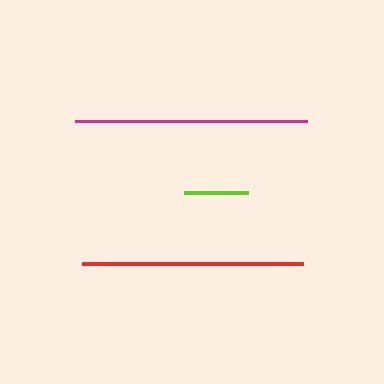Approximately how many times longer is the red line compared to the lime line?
The red line is approximately 3.4 times the length of the lime line.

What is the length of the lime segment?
The lime segment is approximately 65 pixels long.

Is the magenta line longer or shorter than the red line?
The magenta line is longer than the red line.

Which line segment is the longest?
The magenta line is the longest at approximately 232 pixels.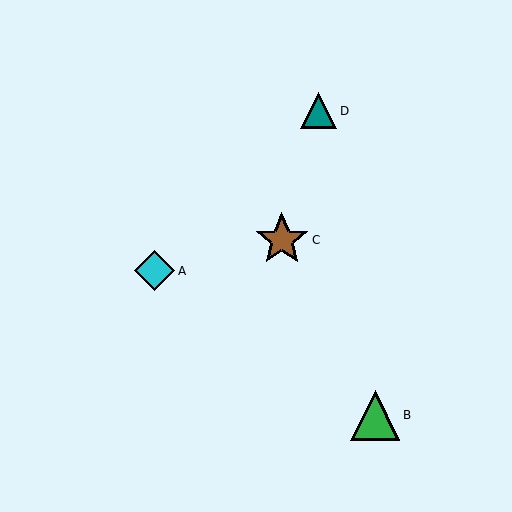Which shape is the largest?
The brown star (labeled C) is the largest.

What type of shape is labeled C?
Shape C is a brown star.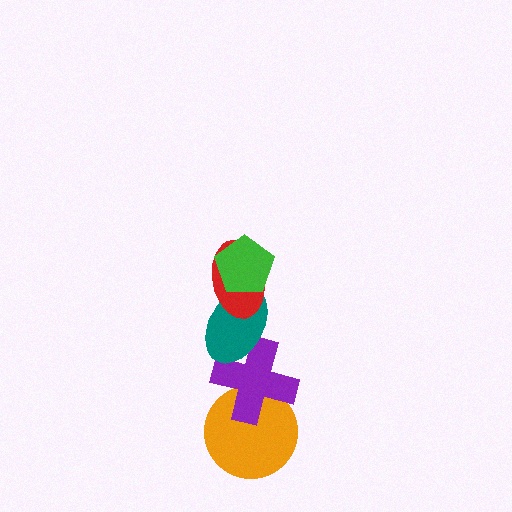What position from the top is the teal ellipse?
The teal ellipse is 3rd from the top.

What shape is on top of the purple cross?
The teal ellipse is on top of the purple cross.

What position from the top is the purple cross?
The purple cross is 4th from the top.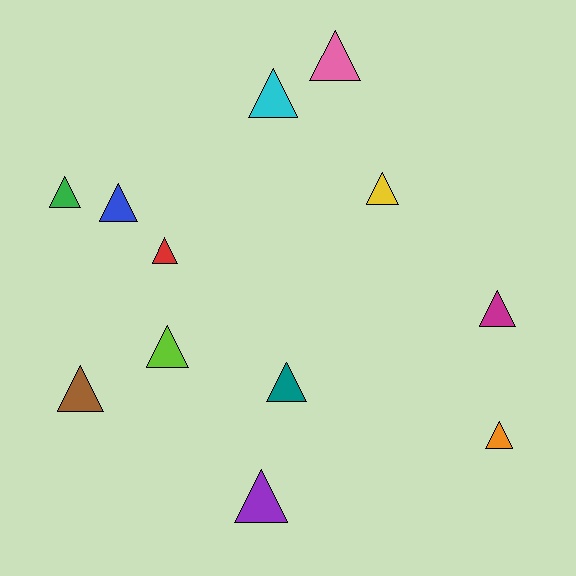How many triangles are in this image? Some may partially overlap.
There are 12 triangles.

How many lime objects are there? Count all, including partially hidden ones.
There is 1 lime object.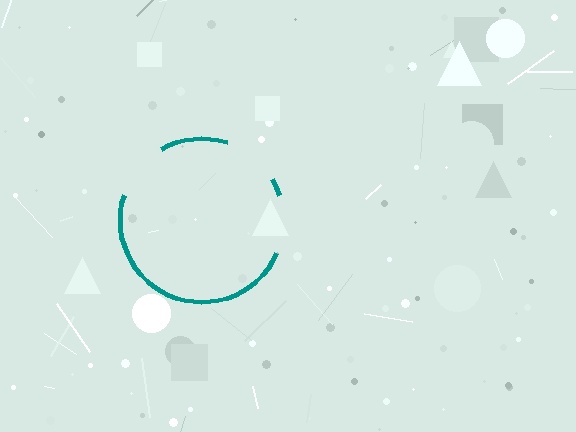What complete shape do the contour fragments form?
The contour fragments form a circle.